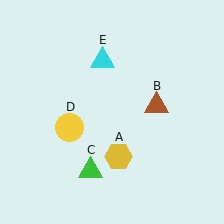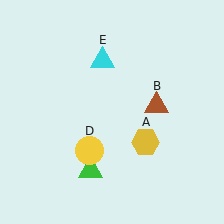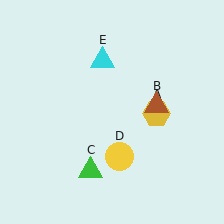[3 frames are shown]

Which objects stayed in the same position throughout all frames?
Brown triangle (object B) and green triangle (object C) and cyan triangle (object E) remained stationary.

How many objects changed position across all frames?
2 objects changed position: yellow hexagon (object A), yellow circle (object D).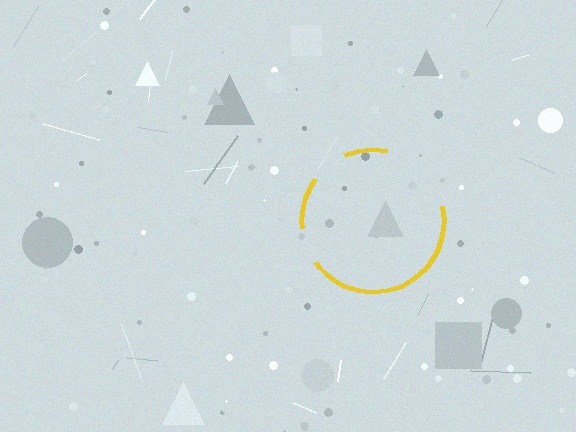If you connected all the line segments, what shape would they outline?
They would outline a circle.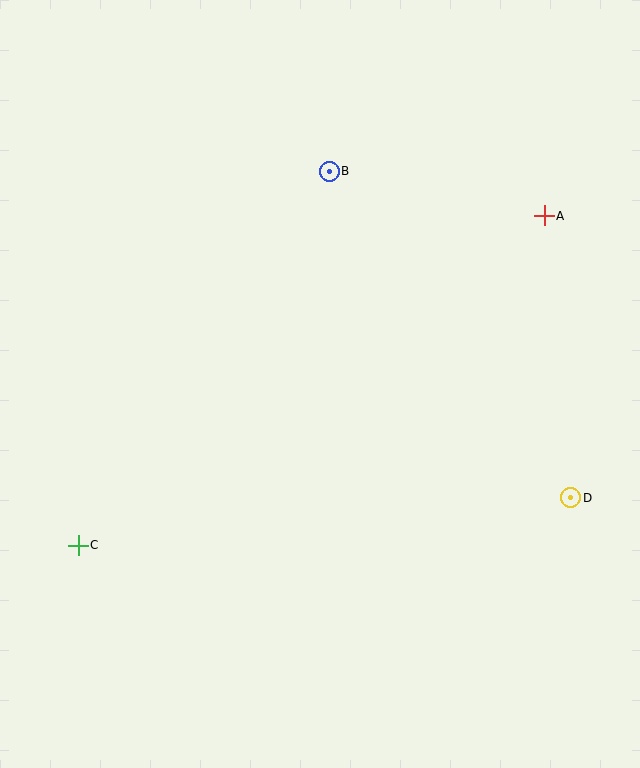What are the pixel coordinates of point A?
Point A is at (544, 216).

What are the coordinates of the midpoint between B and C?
The midpoint between B and C is at (204, 358).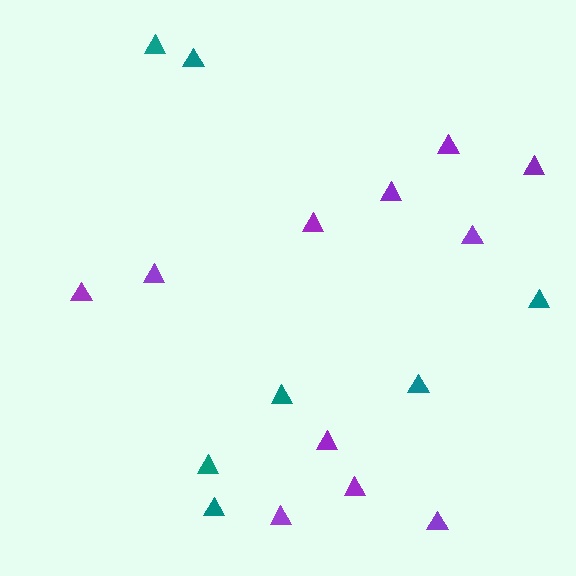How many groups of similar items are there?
There are 2 groups: one group of teal triangles (7) and one group of purple triangles (11).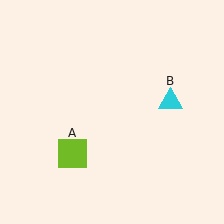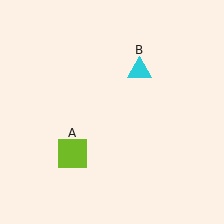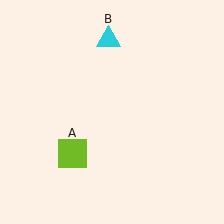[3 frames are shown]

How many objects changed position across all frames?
1 object changed position: cyan triangle (object B).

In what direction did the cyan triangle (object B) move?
The cyan triangle (object B) moved up and to the left.